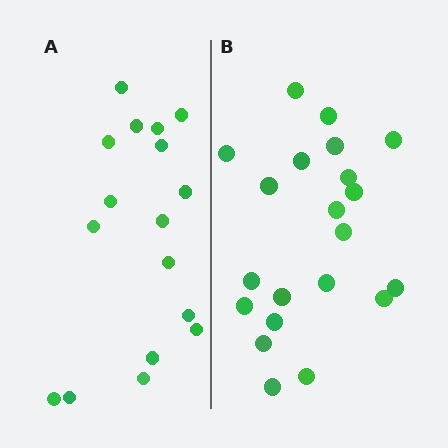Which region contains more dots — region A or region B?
Region B (the right region) has more dots.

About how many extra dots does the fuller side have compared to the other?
Region B has about 4 more dots than region A.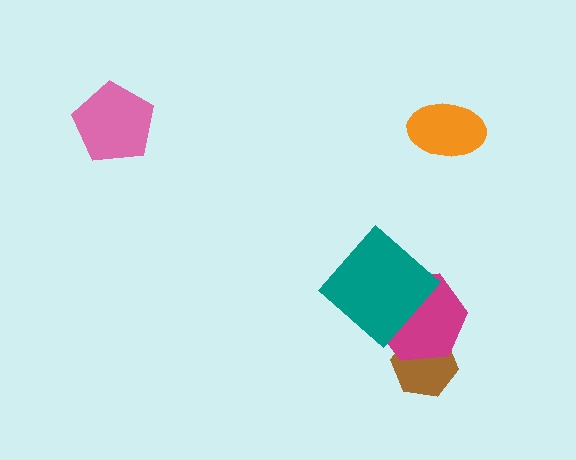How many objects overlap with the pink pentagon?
0 objects overlap with the pink pentagon.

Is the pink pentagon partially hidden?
No, no other shape covers it.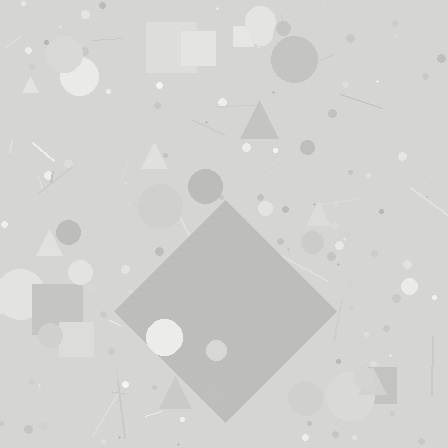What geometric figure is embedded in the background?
A diamond is embedded in the background.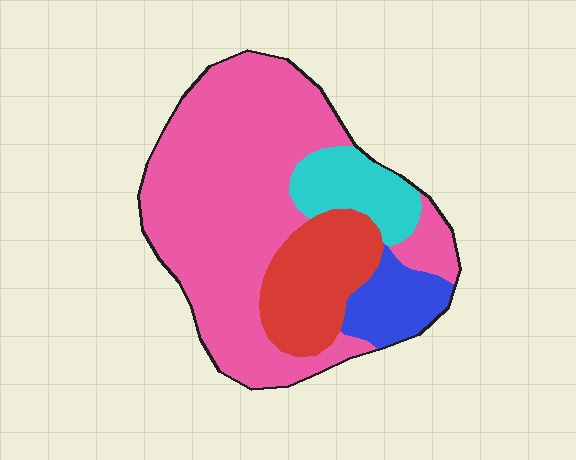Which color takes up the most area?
Pink, at roughly 60%.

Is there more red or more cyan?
Red.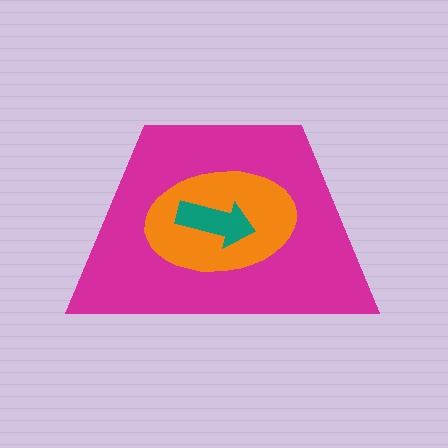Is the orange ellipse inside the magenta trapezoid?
Yes.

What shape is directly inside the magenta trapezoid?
The orange ellipse.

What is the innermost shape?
The teal arrow.